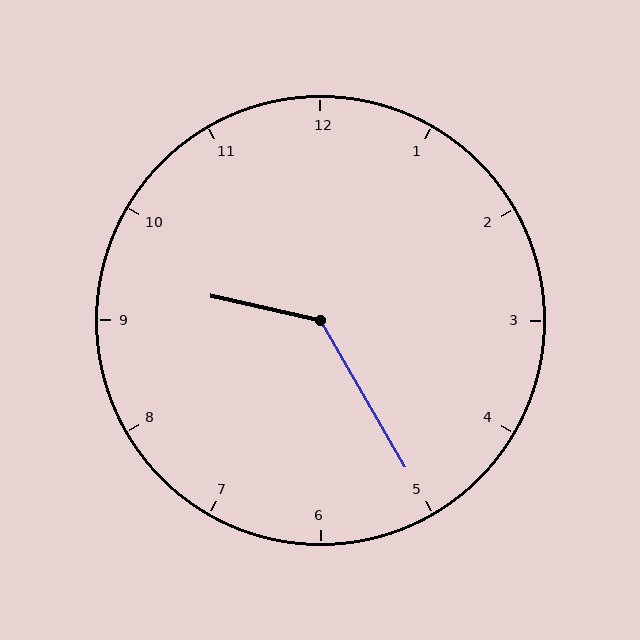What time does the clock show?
9:25.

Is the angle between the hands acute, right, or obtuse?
It is obtuse.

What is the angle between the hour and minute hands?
Approximately 132 degrees.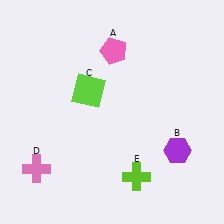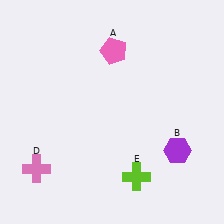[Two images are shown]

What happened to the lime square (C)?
The lime square (C) was removed in Image 2. It was in the top-left area of Image 1.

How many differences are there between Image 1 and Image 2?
There is 1 difference between the two images.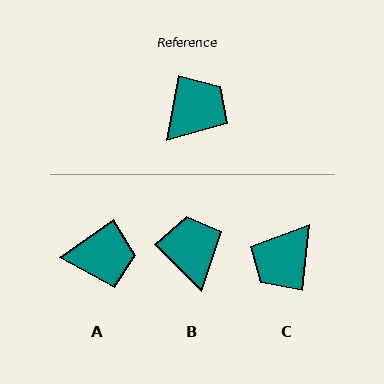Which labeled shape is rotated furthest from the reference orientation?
C, about 175 degrees away.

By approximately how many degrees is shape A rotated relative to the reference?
Approximately 45 degrees clockwise.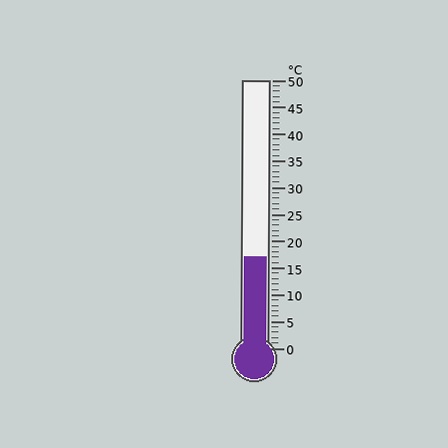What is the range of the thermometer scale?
The thermometer scale ranges from 0°C to 50°C.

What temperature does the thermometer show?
The thermometer shows approximately 17°C.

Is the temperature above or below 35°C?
The temperature is below 35°C.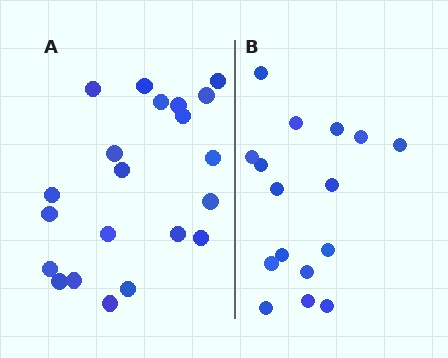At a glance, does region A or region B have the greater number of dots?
Region A (the left region) has more dots.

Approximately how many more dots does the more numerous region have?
Region A has about 5 more dots than region B.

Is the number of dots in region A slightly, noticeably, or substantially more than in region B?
Region A has noticeably more, but not dramatically so. The ratio is roughly 1.3 to 1.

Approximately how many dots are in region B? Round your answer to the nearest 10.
About 20 dots. (The exact count is 16, which rounds to 20.)